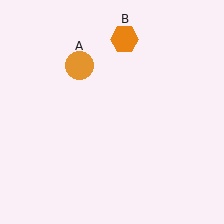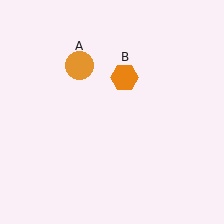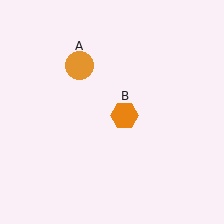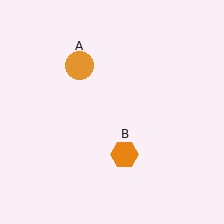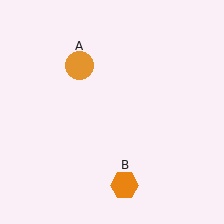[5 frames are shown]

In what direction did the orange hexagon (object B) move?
The orange hexagon (object B) moved down.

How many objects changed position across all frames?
1 object changed position: orange hexagon (object B).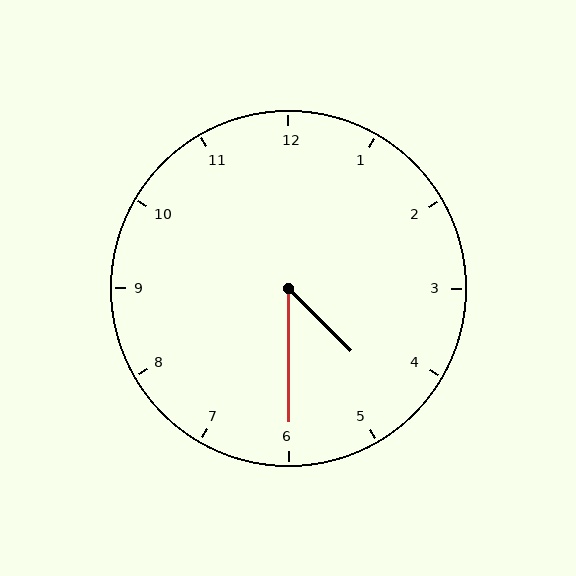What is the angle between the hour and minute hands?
Approximately 45 degrees.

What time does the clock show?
4:30.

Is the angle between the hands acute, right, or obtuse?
It is acute.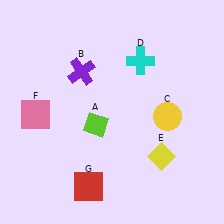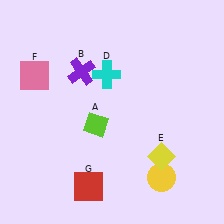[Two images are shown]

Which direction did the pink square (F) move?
The pink square (F) moved up.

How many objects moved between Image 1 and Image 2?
3 objects moved between the two images.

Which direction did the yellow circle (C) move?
The yellow circle (C) moved down.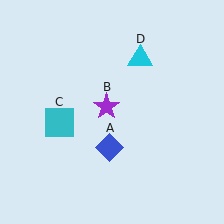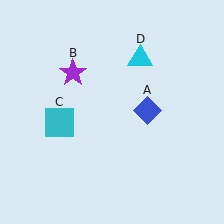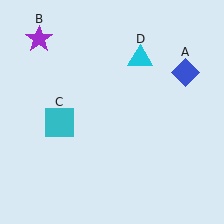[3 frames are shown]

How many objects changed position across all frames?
2 objects changed position: blue diamond (object A), purple star (object B).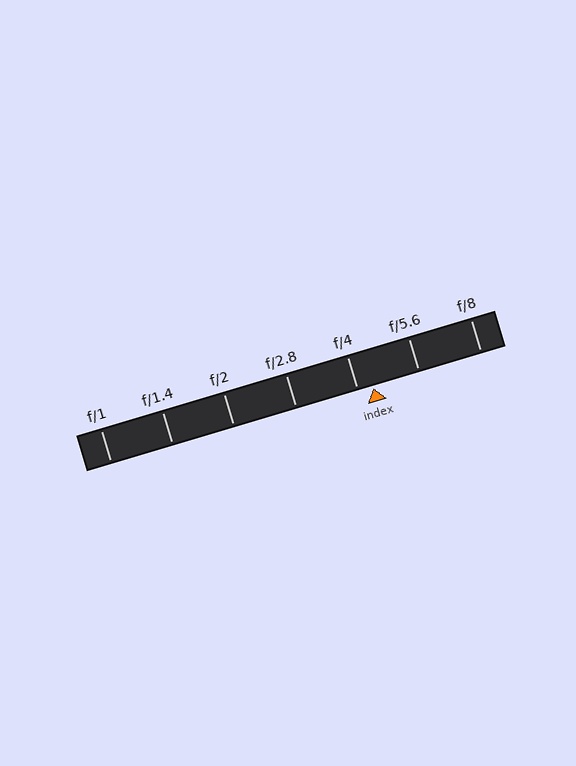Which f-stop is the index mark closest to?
The index mark is closest to f/4.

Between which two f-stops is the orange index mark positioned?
The index mark is between f/4 and f/5.6.